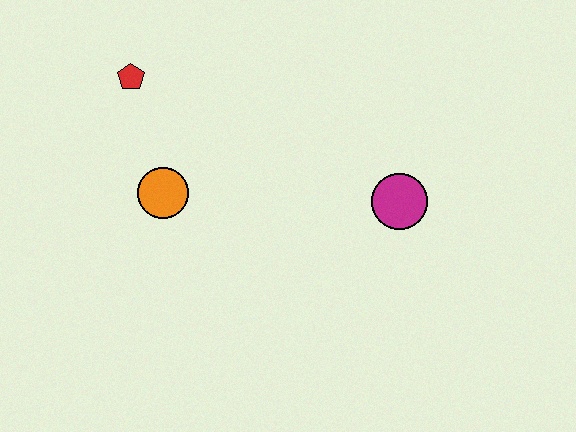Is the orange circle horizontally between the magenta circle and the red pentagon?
Yes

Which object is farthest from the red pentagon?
The magenta circle is farthest from the red pentagon.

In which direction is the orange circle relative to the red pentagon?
The orange circle is below the red pentagon.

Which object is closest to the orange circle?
The red pentagon is closest to the orange circle.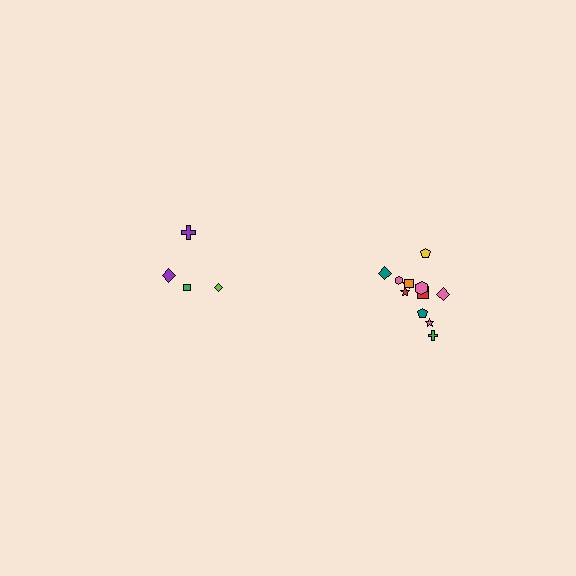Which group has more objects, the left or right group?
The right group.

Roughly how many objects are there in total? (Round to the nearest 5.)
Roughly 15 objects in total.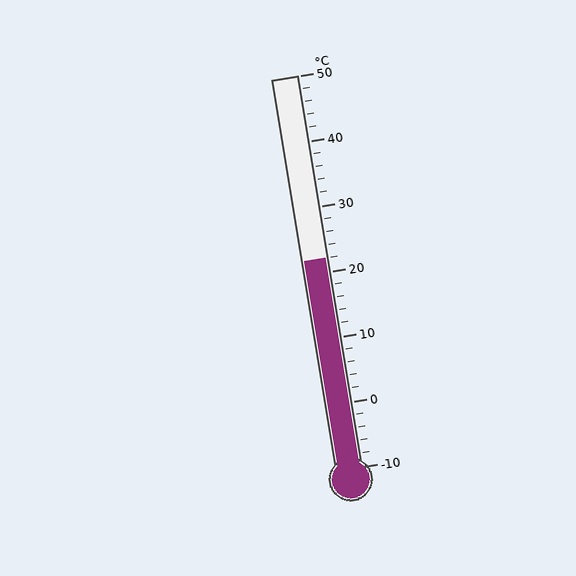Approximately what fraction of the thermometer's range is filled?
The thermometer is filled to approximately 55% of its range.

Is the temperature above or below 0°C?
The temperature is above 0°C.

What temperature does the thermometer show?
The thermometer shows approximately 22°C.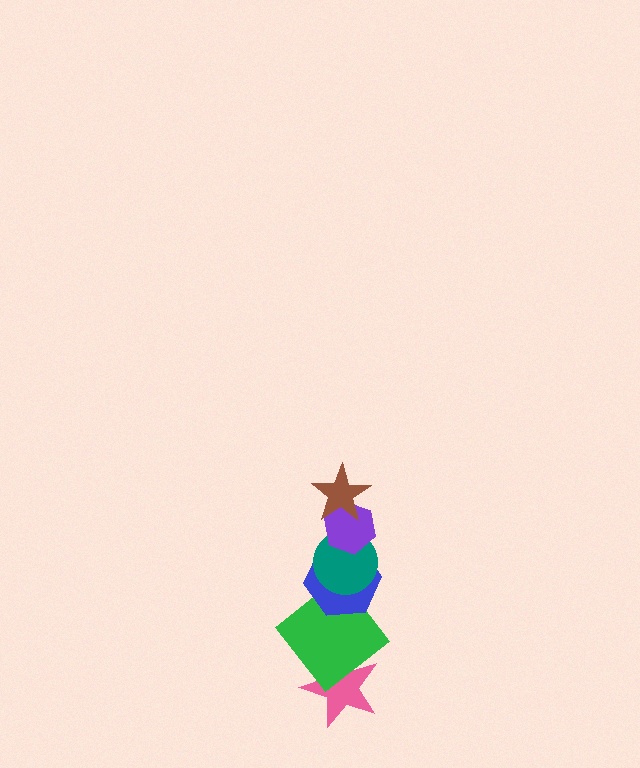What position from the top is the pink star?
The pink star is 6th from the top.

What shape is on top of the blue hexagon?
The teal circle is on top of the blue hexagon.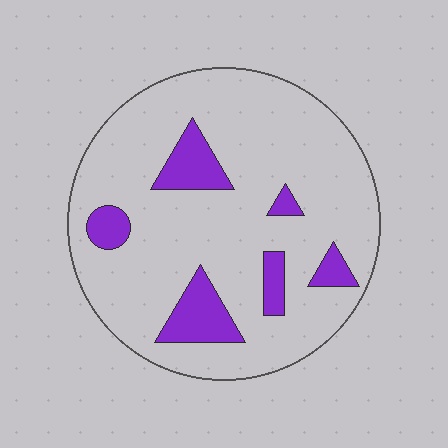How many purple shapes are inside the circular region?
6.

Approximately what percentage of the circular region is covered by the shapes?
Approximately 15%.